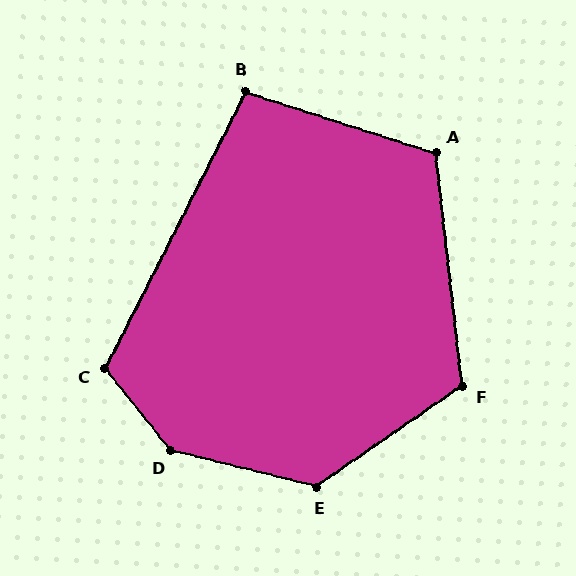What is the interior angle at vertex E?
Approximately 132 degrees (obtuse).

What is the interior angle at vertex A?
Approximately 114 degrees (obtuse).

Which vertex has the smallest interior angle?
B, at approximately 99 degrees.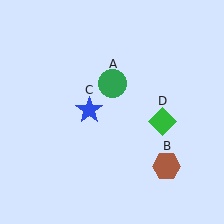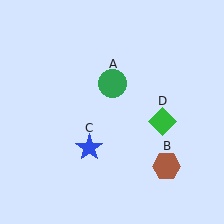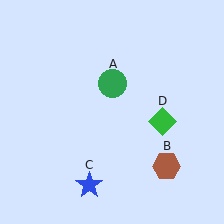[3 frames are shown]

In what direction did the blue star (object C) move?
The blue star (object C) moved down.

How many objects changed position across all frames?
1 object changed position: blue star (object C).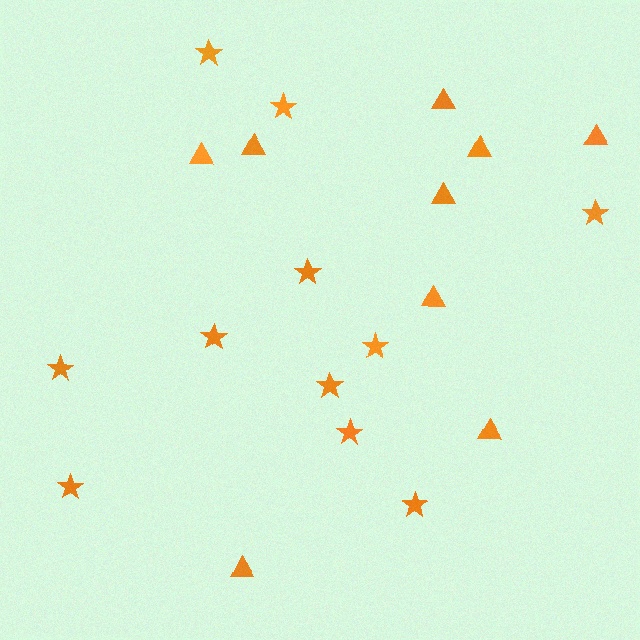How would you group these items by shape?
There are 2 groups: one group of stars (11) and one group of triangles (9).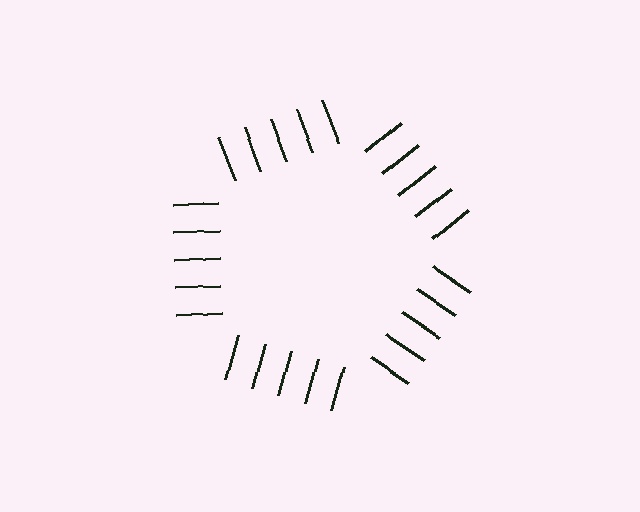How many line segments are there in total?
25 — 5 along each of the 5 edges.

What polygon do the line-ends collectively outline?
An illusory pentagon — the line segments terminate on its edges but no continuous stroke is drawn.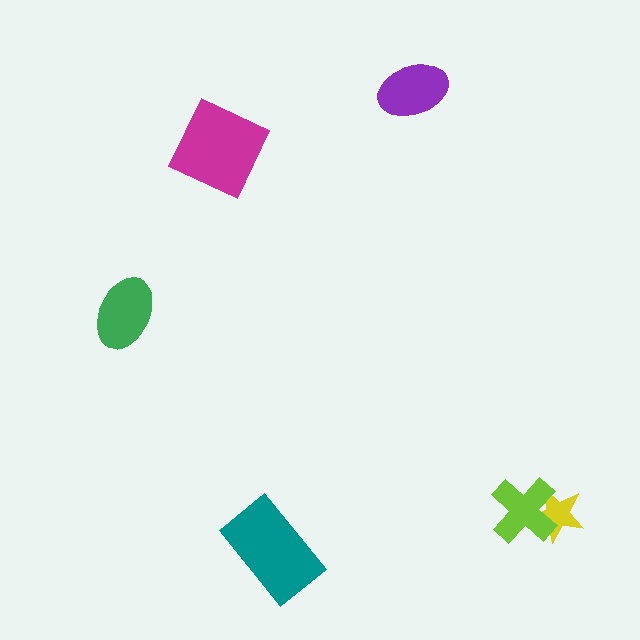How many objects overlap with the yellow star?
1 object overlaps with the yellow star.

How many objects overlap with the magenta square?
0 objects overlap with the magenta square.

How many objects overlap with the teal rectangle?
0 objects overlap with the teal rectangle.